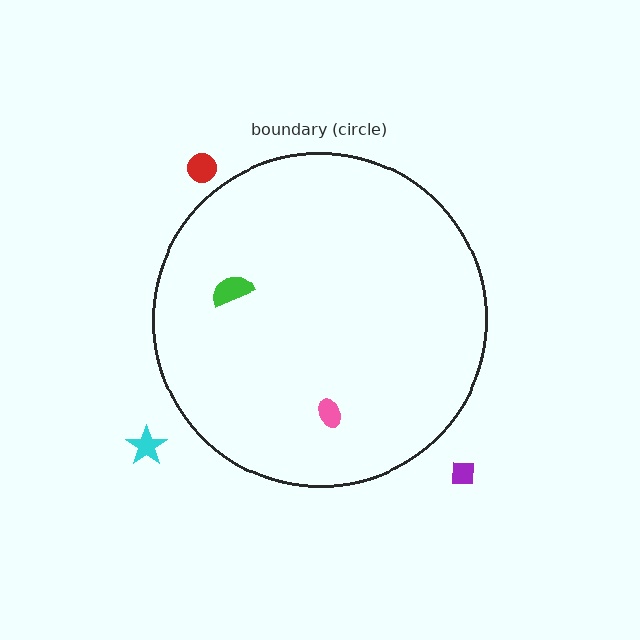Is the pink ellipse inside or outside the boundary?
Inside.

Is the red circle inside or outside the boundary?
Outside.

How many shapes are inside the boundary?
2 inside, 3 outside.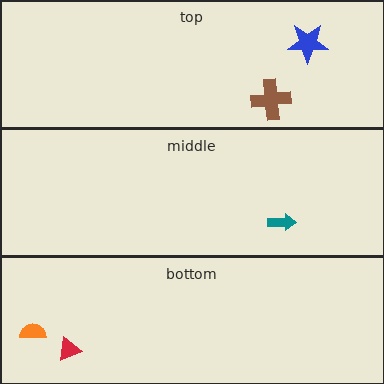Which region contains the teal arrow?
The middle region.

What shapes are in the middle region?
The teal arrow.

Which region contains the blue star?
The top region.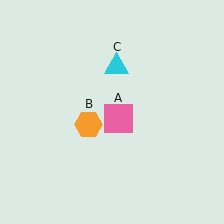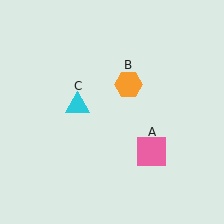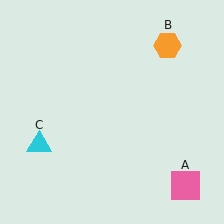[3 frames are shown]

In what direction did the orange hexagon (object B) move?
The orange hexagon (object B) moved up and to the right.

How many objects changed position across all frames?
3 objects changed position: pink square (object A), orange hexagon (object B), cyan triangle (object C).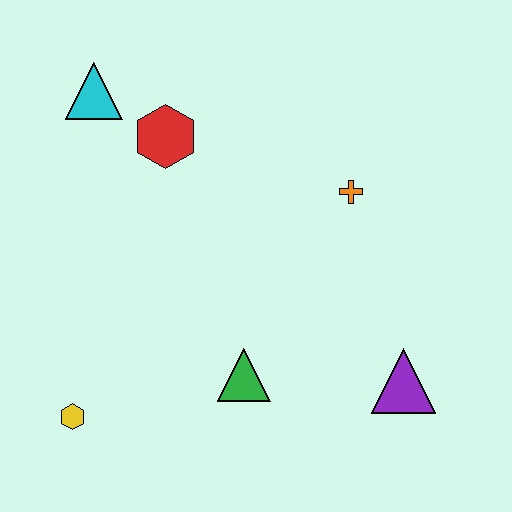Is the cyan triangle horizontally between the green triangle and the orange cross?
No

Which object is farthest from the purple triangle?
The cyan triangle is farthest from the purple triangle.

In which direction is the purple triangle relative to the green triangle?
The purple triangle is to the right of the green triangle.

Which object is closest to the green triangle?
The purple triangle is closest to the green triangle.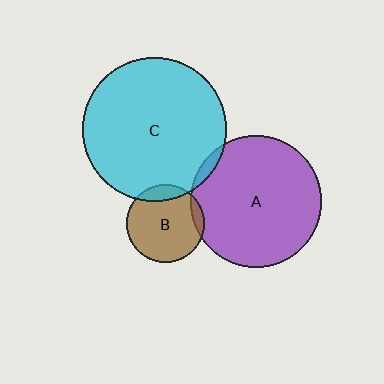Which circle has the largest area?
Circle C (cyan).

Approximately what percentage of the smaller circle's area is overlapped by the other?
Approximately 5%.